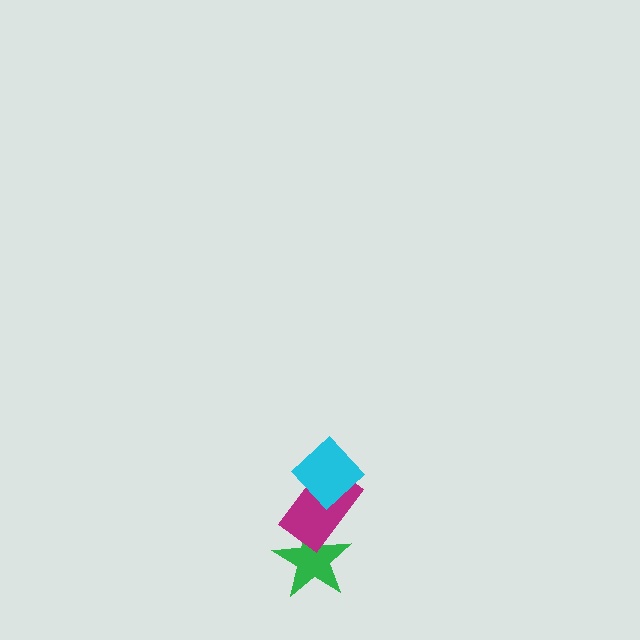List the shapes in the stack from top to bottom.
From top to bottom: the cyan diamond, the magenta rectangle, the green star.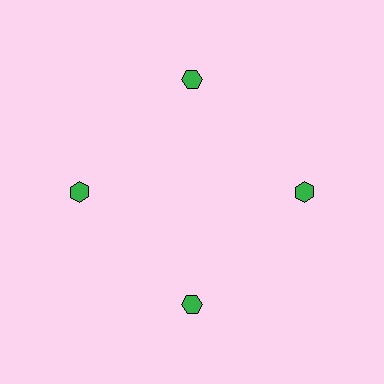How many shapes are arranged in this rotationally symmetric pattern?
There are 4 shapes, arranged in 4 groups of 1.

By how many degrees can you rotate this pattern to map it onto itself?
The pattern maps onto itself every 90 degrees of rotation.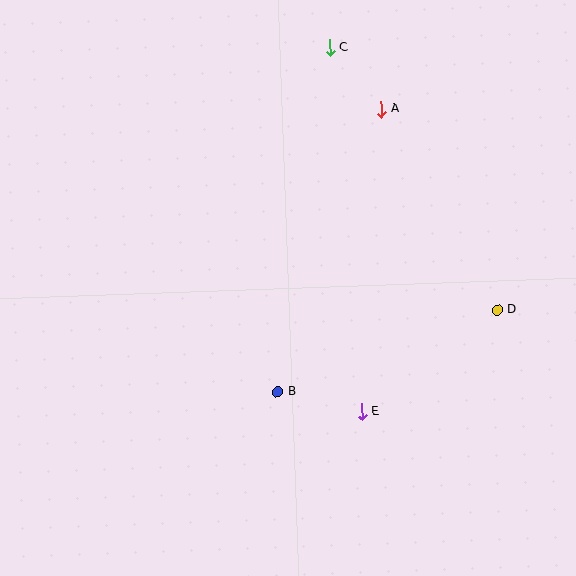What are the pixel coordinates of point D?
Point D is at (497, 310).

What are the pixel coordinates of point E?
Point E is at (362, 412).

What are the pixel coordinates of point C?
Point C is at (330, 48).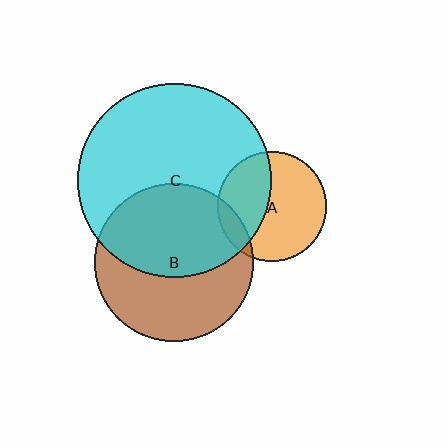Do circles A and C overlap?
Yes.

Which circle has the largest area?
Circle C (cyan).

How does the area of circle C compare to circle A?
Approximately 3.1 times.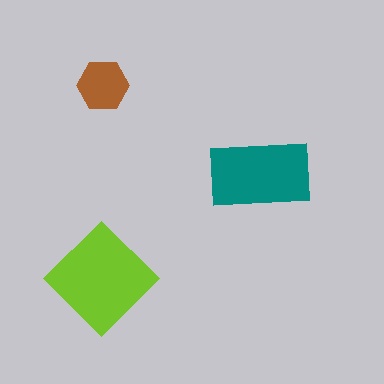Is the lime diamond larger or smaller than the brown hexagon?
Larger.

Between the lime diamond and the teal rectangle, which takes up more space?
The lime diamond.